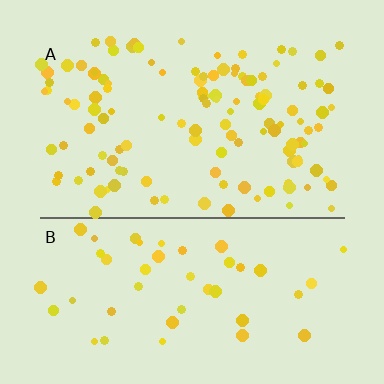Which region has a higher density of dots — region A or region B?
A (the top).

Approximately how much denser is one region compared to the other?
Approximately 2.6× — region A over region B.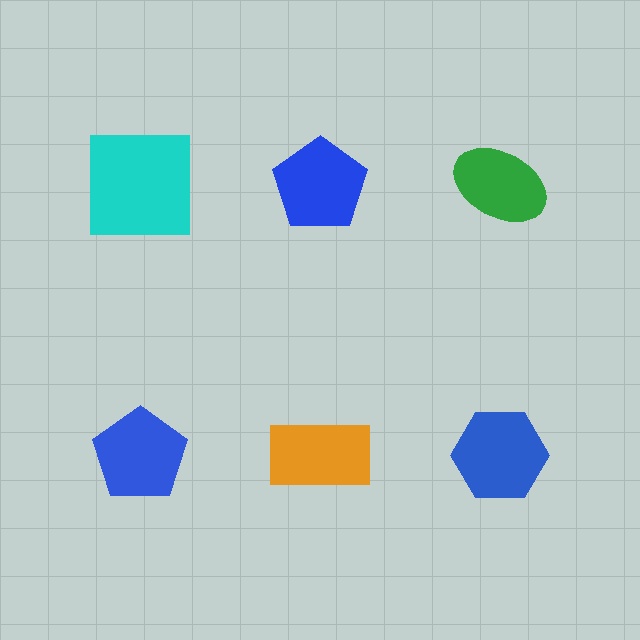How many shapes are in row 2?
3 shapes.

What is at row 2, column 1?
A blue pentagon.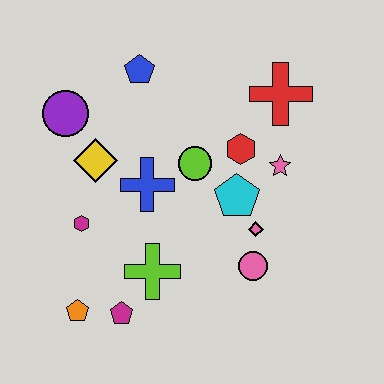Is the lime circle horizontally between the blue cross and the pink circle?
Yes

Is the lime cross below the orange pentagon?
No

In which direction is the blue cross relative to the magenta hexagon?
The blue cross is to the right of the magenta hexagon.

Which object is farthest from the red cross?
The orange pentagon is farthest from the red cross.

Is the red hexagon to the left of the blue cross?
No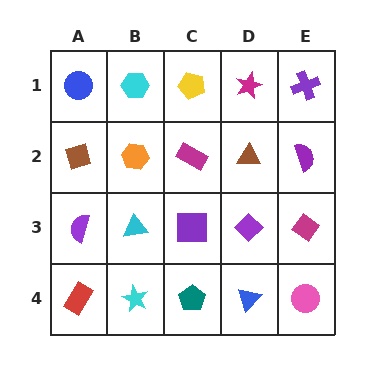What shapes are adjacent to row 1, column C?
A magenta rectangle (row 2, column C), a cyan hexagon (row 1, column B), a magenta star (row 1, column D).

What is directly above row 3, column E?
A purple semicircle.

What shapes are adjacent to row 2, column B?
A cyan hexagon (row 1, column B), a cyan triangle (row 3, column B), a brown diamond (row 2, column A), a magenta rectangle (row 2, column C).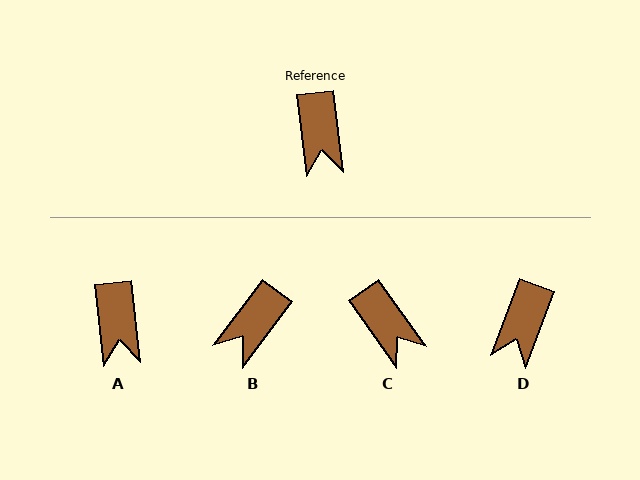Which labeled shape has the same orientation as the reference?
A.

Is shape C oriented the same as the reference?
No, it is off by about 29 degrees.